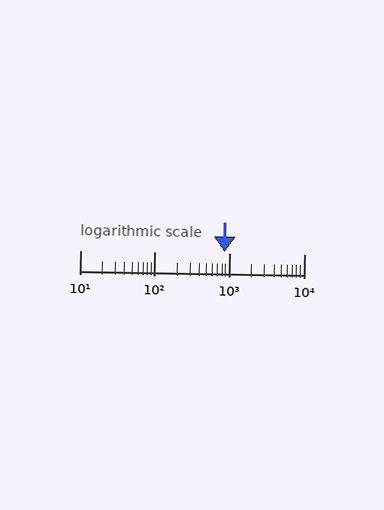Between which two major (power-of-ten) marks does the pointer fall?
The pointer is between 100 and 1000.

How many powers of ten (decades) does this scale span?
The scale spans 3 decades, from 10 to 10000.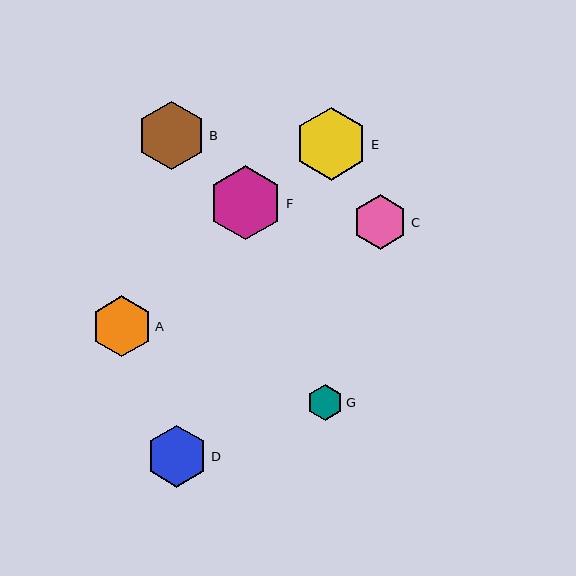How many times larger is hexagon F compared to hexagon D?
Hexagon F is approximately 1.2 times the size of hexagon D.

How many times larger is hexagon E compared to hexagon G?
Hexagon E is approximately 2.0 times the size of hexagon G.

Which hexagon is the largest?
Hexagon F is the largest with a size of approximately 74 pixels.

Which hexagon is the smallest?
Hexagon G is the smallest with a size of approximately 36 pixels.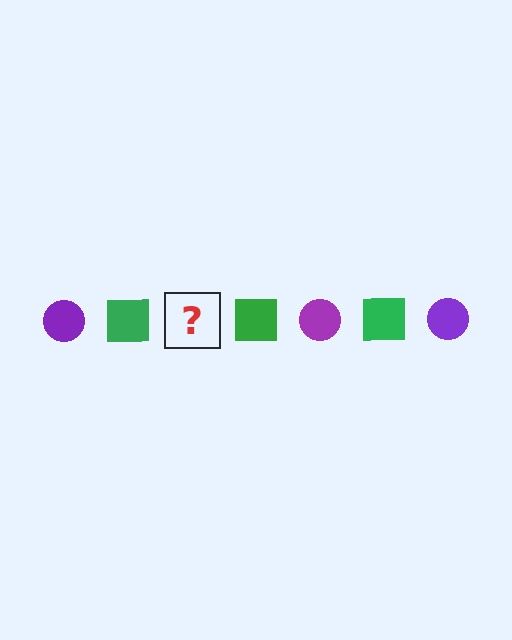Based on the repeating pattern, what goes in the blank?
The blank should be a purple circle.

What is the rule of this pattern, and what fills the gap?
The rule is that the pattern alternates between purple circle and green square. The gap should be filled with a purple circle.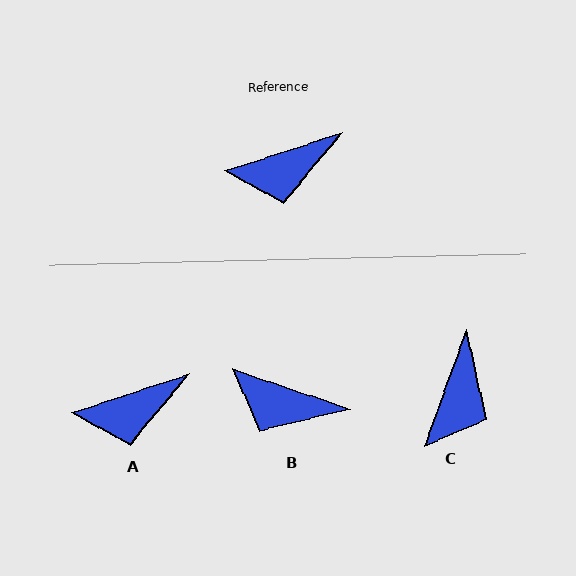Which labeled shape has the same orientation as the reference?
A.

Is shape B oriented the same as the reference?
No, it is off by about 37 degrees.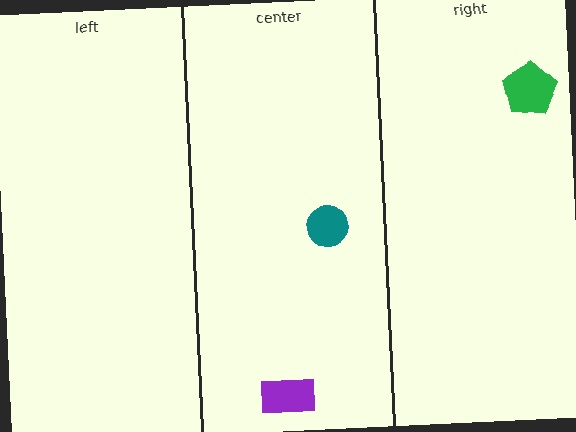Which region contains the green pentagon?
The right region.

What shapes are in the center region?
The teal circle, the purple rectangle.